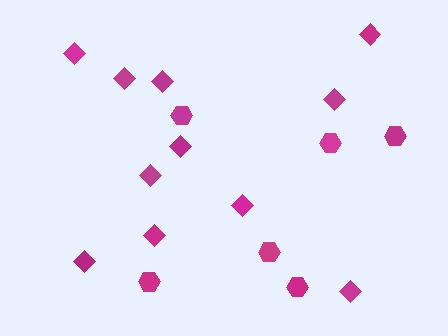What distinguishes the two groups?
There are 2 groups: one group of diamonds (11) and one group of hexagons (6).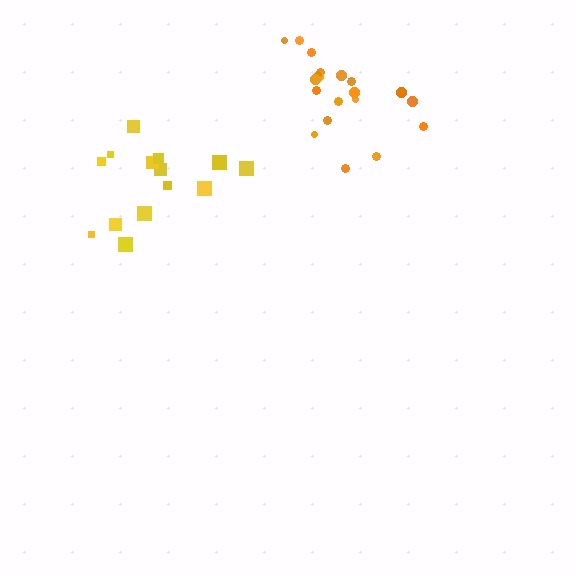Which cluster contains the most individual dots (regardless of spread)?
Orange (20).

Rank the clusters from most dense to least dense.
yellow, orange.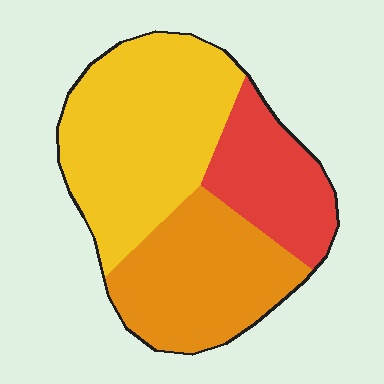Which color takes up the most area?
Yellow, at roughly 45%.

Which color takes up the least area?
Red, at roughly 20%.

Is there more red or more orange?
Orange.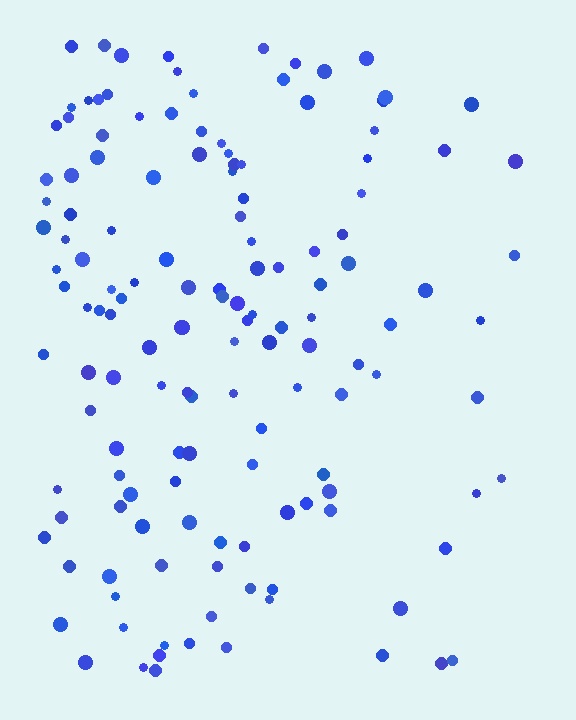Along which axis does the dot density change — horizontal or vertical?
Horizontal.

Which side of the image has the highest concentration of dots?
The left.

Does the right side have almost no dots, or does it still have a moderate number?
Still a moderate number, just noticeably fewer than the left.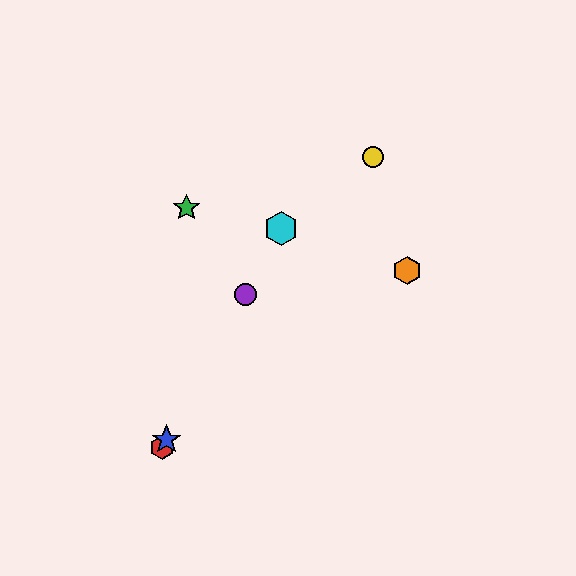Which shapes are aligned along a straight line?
The red hexagon, the blue star, the purple circle, the cyan hexagon are aligned along a straight line.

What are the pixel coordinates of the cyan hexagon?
The cyan hexagon is at (281, 228).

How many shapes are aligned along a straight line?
4 shapes (the red hexagon, the blue star, the purple circle, the cyan hexagon) are aligned along a straight line.